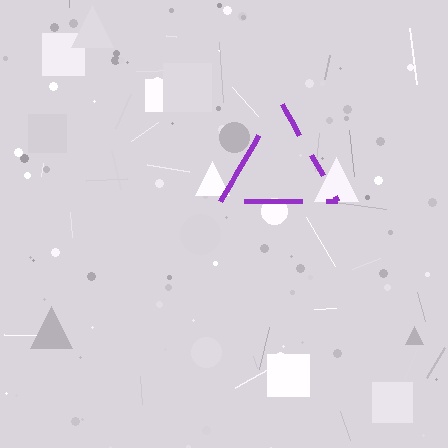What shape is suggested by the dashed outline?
The dashed outline suggests a triangle.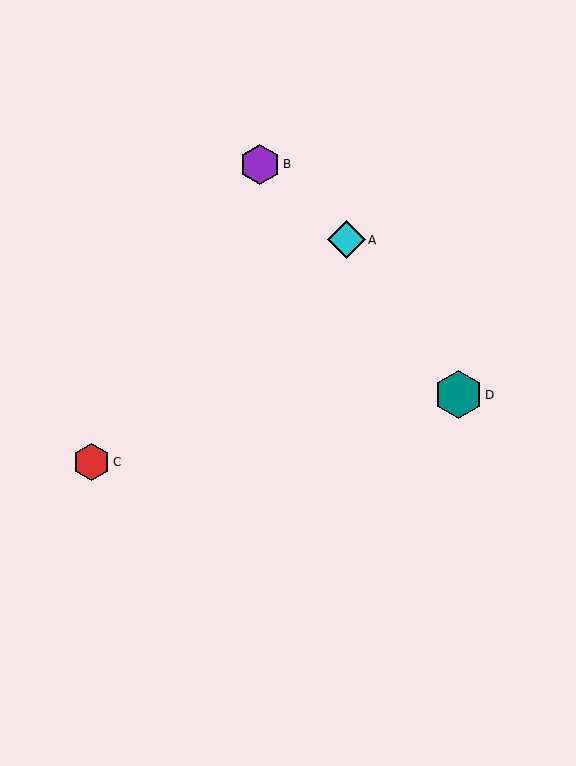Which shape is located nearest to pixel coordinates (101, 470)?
The red hexagon (labeled C) at (91, 462) is nearest to that location.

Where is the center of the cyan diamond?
The center of the cyan diamond is at (347, 240).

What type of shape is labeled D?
Shape D is a teal hexagon.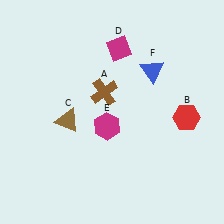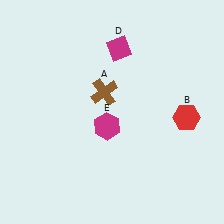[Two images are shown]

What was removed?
The brown triangle (C), the blue triangle (F) were removed in Image 2.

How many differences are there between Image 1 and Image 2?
There are 2 differences between the two images.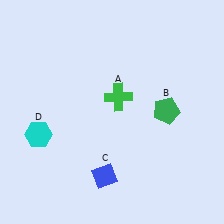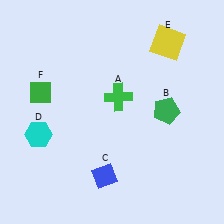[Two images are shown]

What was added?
A yellow square (E), a green diamond (F) were added in Image 2.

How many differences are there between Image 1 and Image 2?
There are 2 differences between the two images.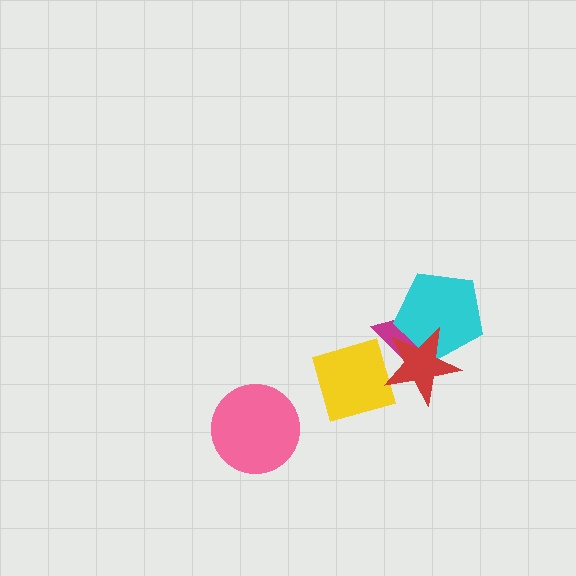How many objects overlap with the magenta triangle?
3 objects overlap with the magenta triangle.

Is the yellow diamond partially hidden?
Yes, it is partially covered by another shape.